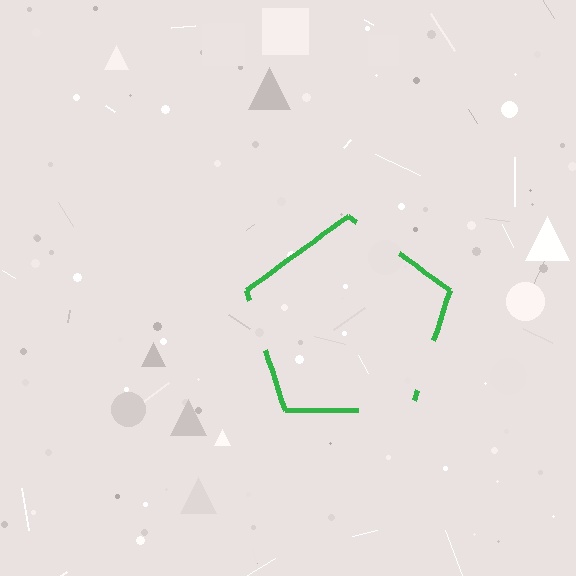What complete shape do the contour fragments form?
The contour fragments form a pentagon.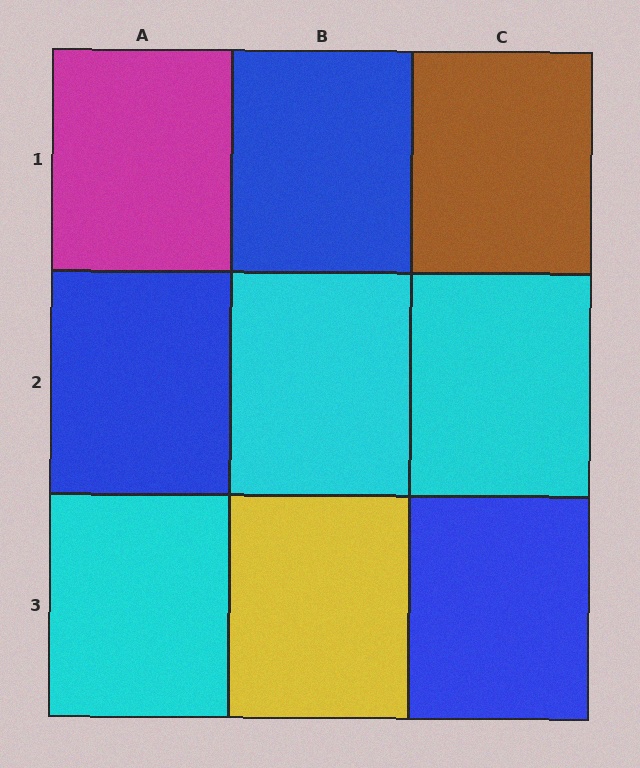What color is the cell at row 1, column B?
Blue.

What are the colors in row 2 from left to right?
Blue, cyan, cyan.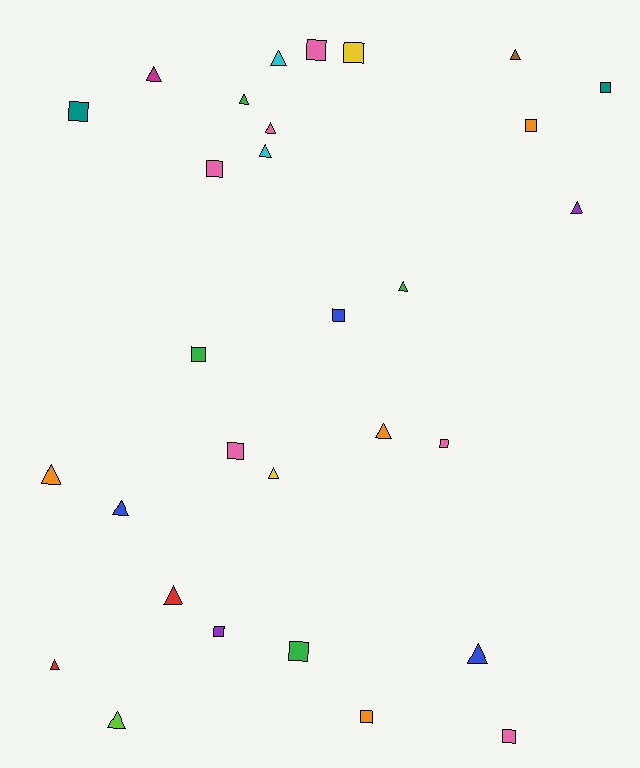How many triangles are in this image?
There are 16 triangles.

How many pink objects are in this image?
There are 6 pink objects.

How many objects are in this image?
There are 30 objects.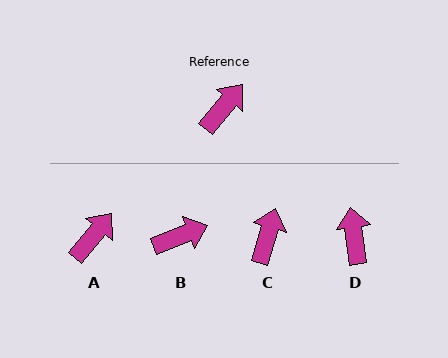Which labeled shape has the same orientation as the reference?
A.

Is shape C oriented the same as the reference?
No, it is off by about 24 degrees.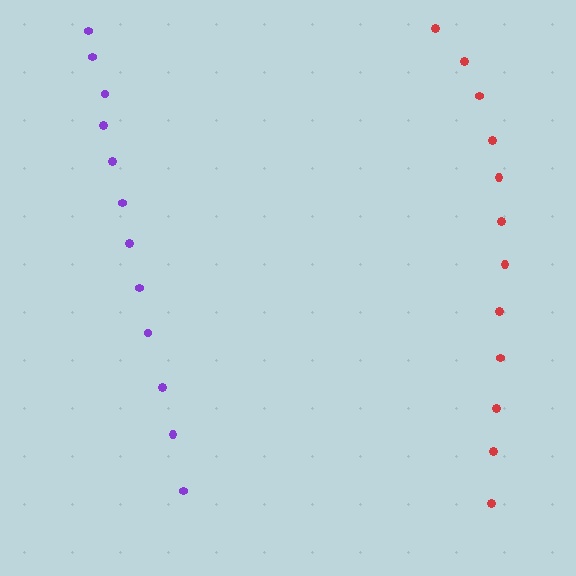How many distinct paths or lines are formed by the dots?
There are 2 distinct paths.